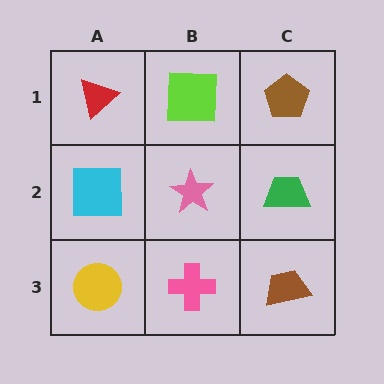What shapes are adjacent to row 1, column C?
A green trapezoid (row 2, column C), a lime square (row 1, column B).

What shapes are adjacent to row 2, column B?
A lime square (row 1, column B), a pink cross (row 3, column B), a cyan square (row 2, column A), a green trapezoid (row 2, column C).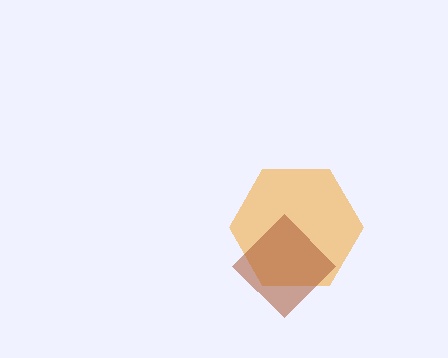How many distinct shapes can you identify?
There are 2 distinct shapes: an orange hexagon, a brown diamond.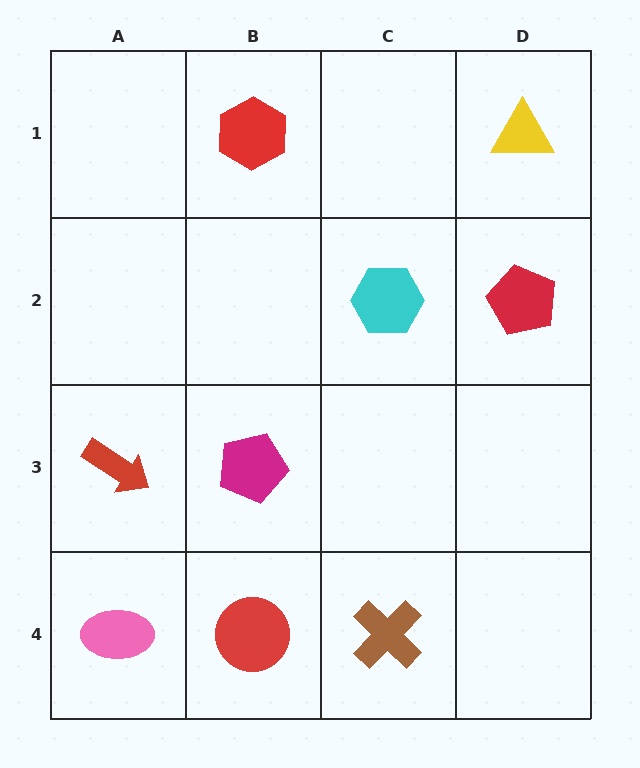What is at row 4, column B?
A red circle.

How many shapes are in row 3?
2 shapes.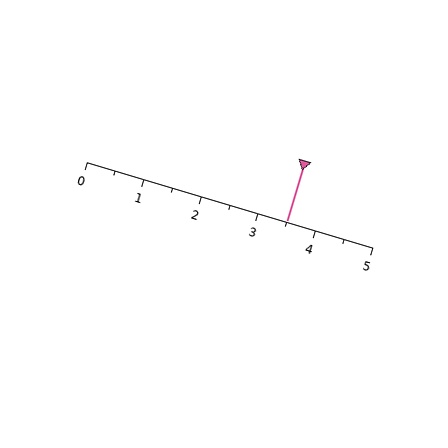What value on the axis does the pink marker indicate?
The marker indicates approximately 3.5.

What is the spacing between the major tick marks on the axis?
The major ticks are spaced 1 apart.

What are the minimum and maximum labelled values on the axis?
The axis runs from 0 to 5.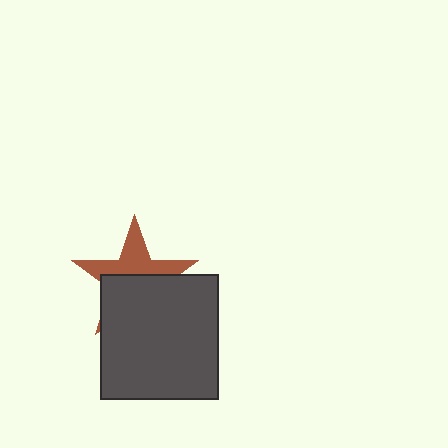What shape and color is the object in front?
The object in front is a dark gray rectangle.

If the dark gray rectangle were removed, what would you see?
You would see the complete brown star.